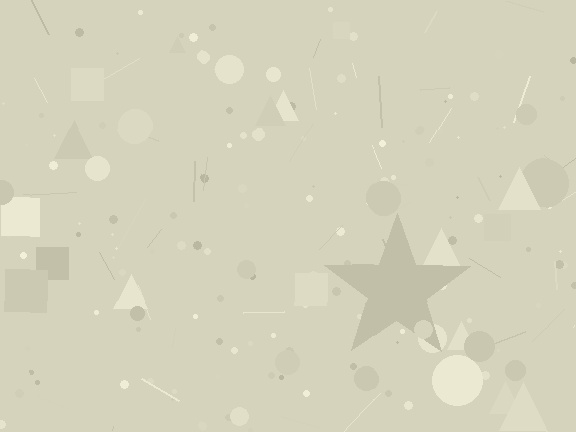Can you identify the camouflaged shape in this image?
The camouflaged shape is a star.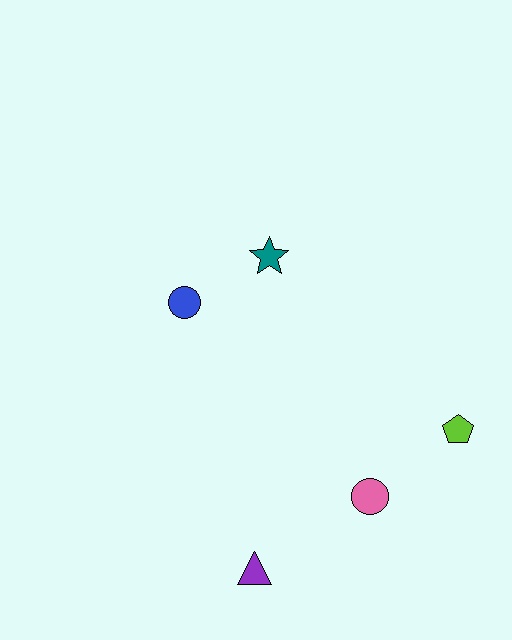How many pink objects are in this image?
There is 1 pink object.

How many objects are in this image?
There are 5 objects.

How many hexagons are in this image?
There are no hexagons.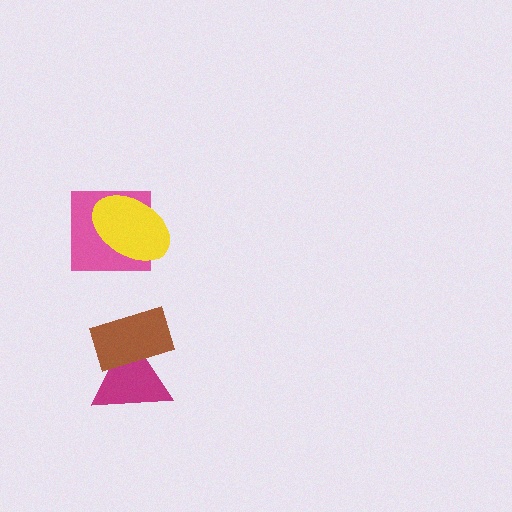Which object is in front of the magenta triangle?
The brown rectangle is in front of the magenta triangle.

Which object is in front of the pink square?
The yellow ellipse is in front of the pink square.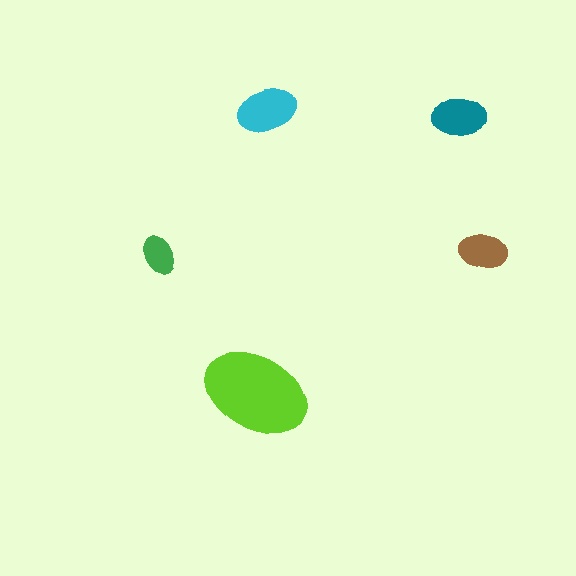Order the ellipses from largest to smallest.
the lime one, the cyan one, the teal one, the brown one, the green one.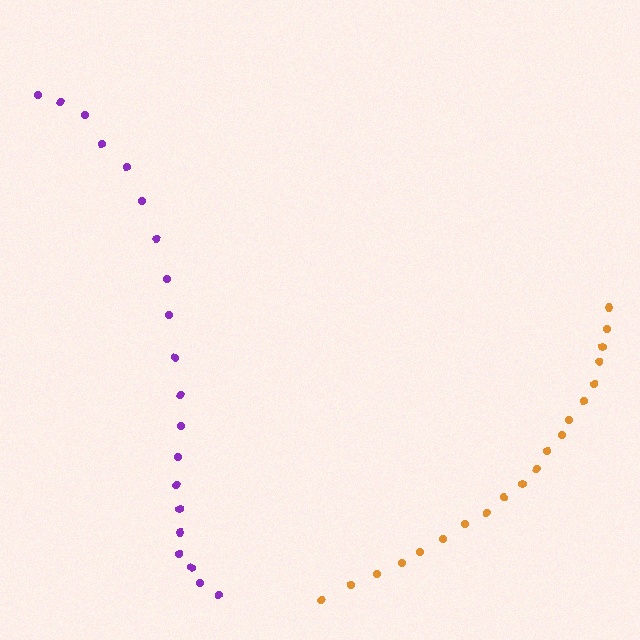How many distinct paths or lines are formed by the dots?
There are 2 distinct paths.